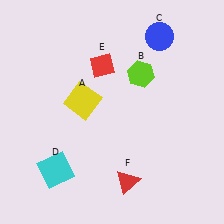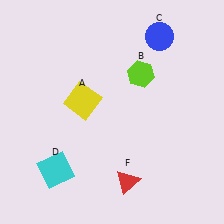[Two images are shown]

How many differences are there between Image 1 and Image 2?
There is 1 difference between the two images.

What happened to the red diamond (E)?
The red diamond (E) was removed in Image 2. It was in the top-left area of Image 1.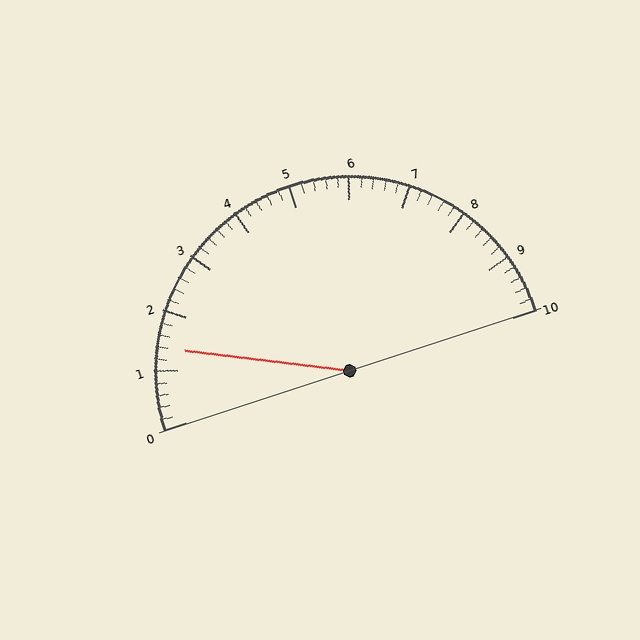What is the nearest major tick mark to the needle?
The nearest major tick mark is 1.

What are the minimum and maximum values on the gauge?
The gauge ranges from 0 to 10.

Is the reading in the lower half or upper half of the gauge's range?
The reading is in the lower half of the range (0 to 10).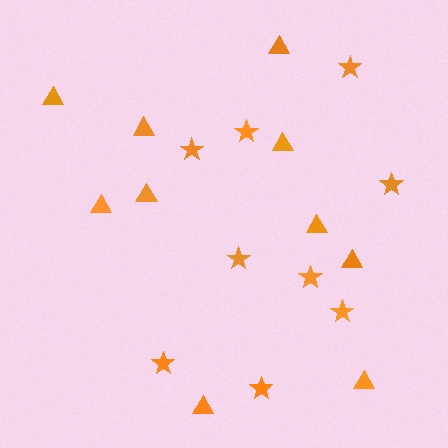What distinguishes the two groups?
There are 2 groups: one group of triangles (10) and one group of stars (9).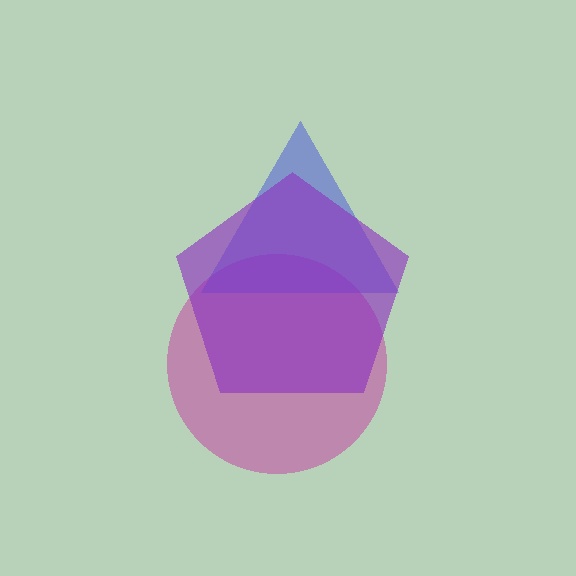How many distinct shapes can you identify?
There are 3 distinct shapes: a magenta circle, a blue triangle, a purple pentagon.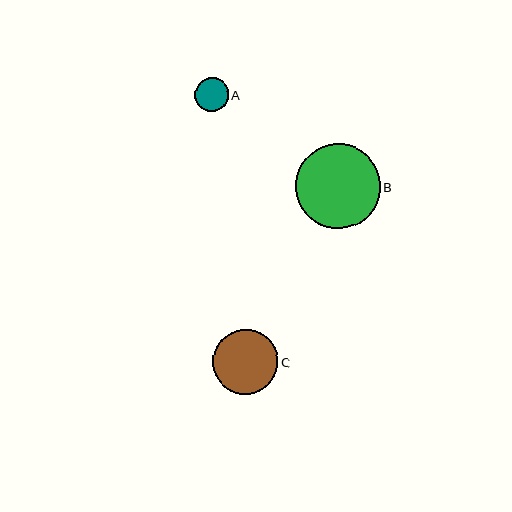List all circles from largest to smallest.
From largest to smallest: B, C, A.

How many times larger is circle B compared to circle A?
Circle B is approximately 2.5 times the size of circle A.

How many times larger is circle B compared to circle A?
Circle B is approximately 2.5 times the size of circle A.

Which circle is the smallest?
Circle A is the smallest with a size of approximately 34 pixels.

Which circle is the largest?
Circle B is the largest with a size of approximately 85 pixels.